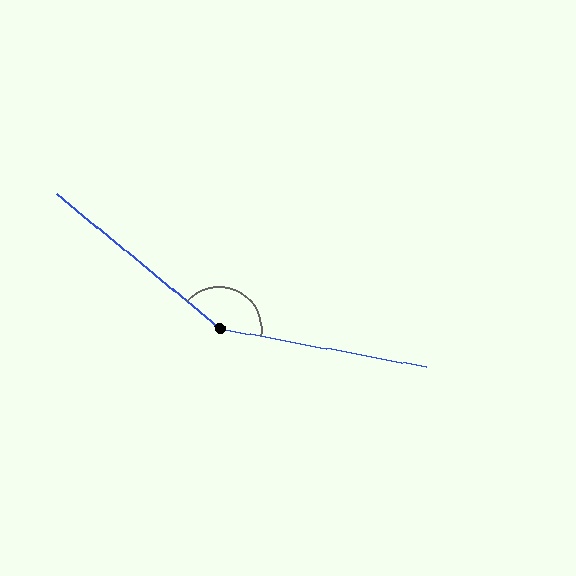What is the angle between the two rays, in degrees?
Approximately 151 degrees.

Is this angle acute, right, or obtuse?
It is obtuse.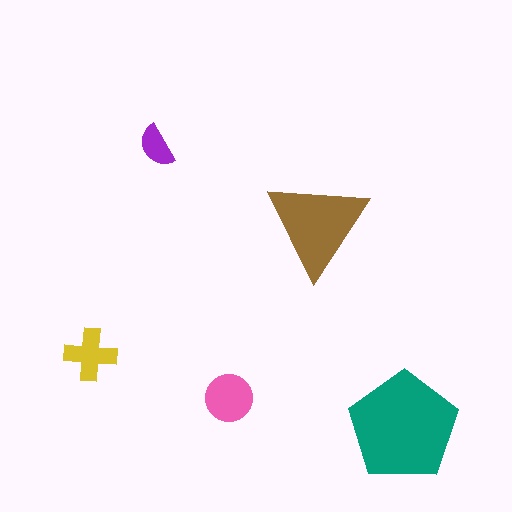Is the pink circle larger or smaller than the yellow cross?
Larger.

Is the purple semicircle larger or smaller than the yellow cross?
Smaller.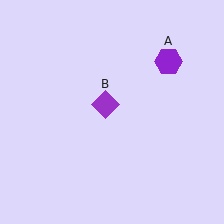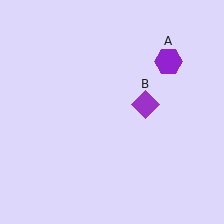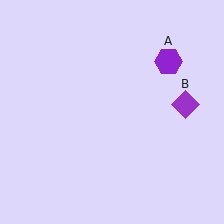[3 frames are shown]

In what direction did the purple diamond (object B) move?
The purple diamond (object B) moved right.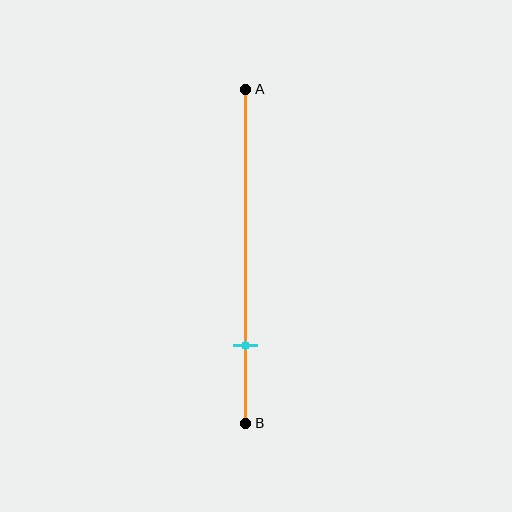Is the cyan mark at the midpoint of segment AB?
No, the mark is at about 75% from A, not at the 50% midpoint.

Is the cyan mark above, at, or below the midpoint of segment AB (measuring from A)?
The cyan mark is below the midpoint of segment AB.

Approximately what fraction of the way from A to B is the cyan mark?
The cyan mark is approximately 75% of the way from A to B.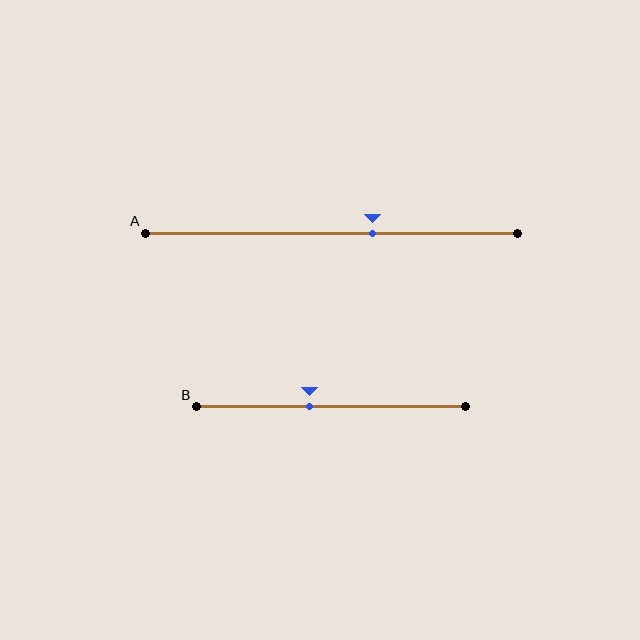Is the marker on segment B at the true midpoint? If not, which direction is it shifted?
No, the marker on segment B is shifted to the left by about 8% of the segment length.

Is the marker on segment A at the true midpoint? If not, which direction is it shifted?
No, the marker on segment A is shifted to the right by about 11% of the segment length.